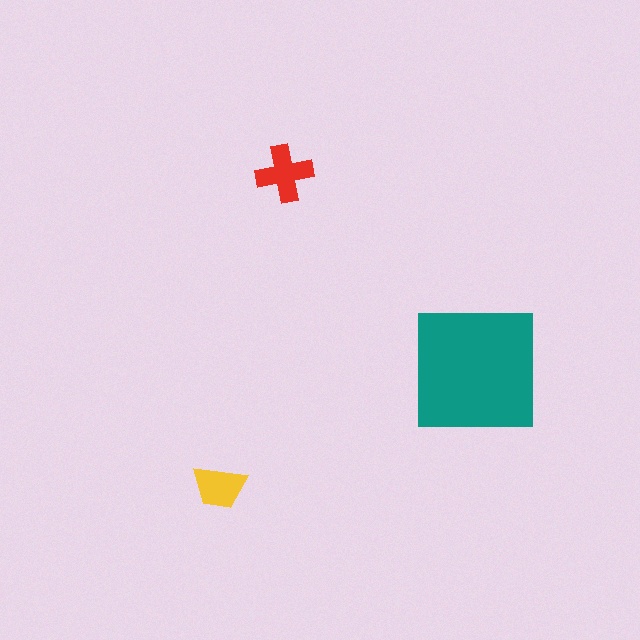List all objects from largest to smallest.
The teal square, the red cross, the yellow trapezoid.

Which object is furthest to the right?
The teal square is rightmost.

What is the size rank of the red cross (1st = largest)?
2nd.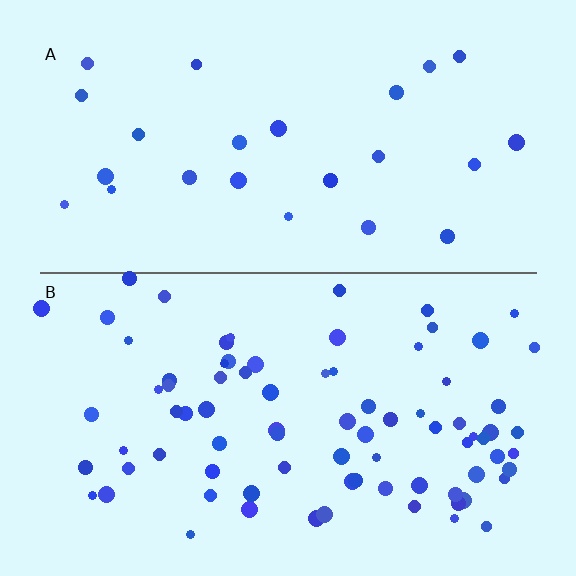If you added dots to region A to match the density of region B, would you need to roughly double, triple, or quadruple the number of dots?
Approximately triple.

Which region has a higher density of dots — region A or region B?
B (the bottom).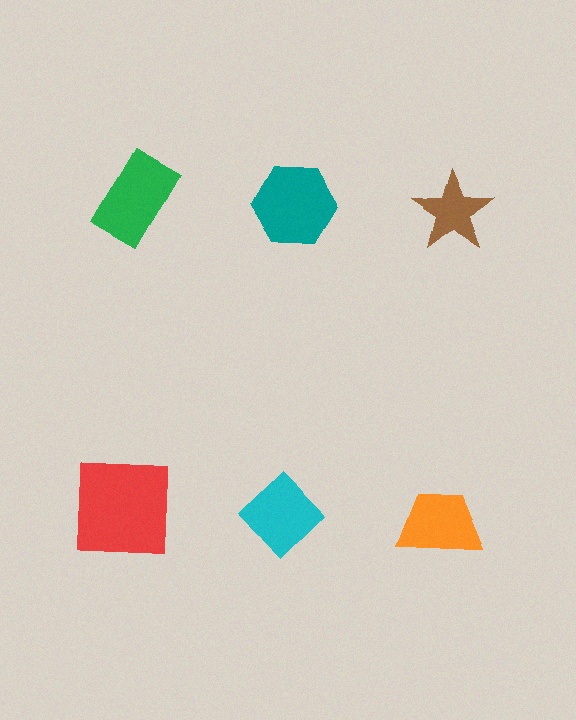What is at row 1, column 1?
A green rectangle.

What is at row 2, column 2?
A cyan diamond.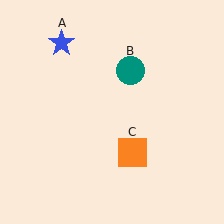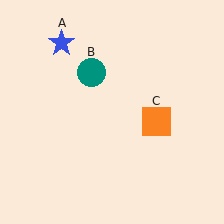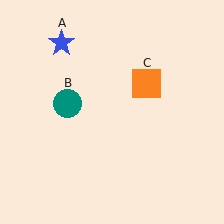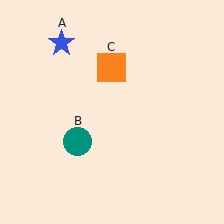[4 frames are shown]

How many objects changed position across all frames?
2 objects changed position: teal circle (object B), orange square (object C).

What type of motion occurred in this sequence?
The teal circle (object B), orange square (object C) rotated counterclockwise around the center of the scene.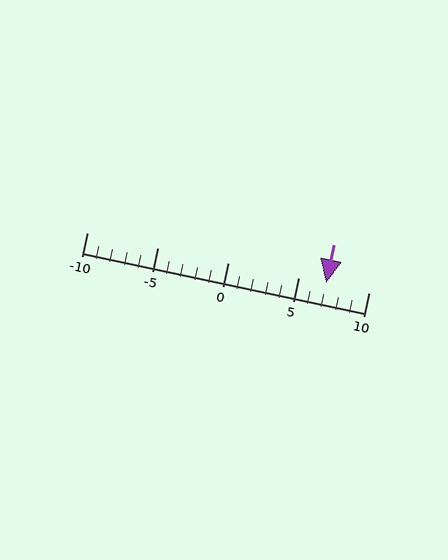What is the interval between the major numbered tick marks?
The major tick marks are spaced 5 units apart.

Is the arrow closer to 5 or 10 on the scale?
The arrow is closer to 5.